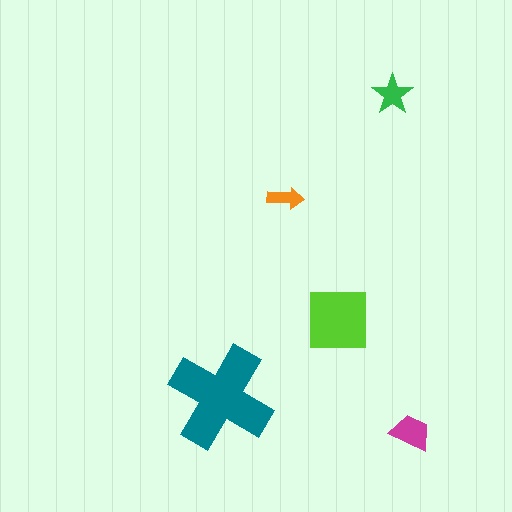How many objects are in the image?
There are 5 objects in the image.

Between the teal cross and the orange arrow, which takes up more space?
The teal cross.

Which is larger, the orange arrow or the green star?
The green star.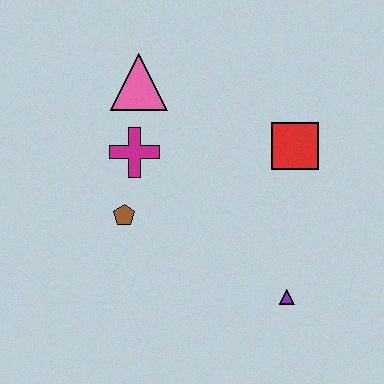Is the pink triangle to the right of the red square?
No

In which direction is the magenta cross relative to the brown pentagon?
The magenta cross is above the brown pentagon.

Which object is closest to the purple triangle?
The red square is closest to the purple triangle.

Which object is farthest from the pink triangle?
The purple triangle is farthest from the pink triangle.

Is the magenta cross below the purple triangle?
No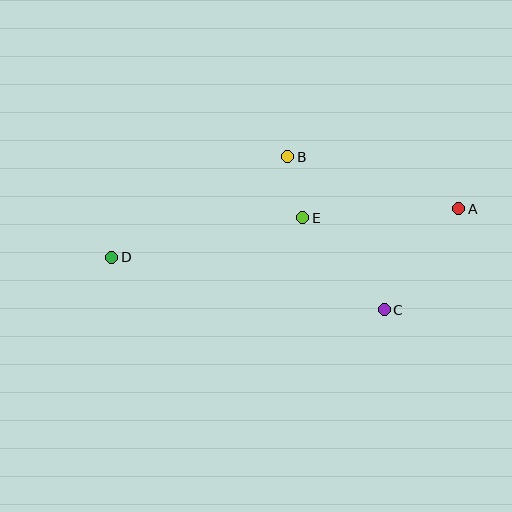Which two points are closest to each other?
Points B and E are closest to each other.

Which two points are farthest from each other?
Points A and D are farthest from each other.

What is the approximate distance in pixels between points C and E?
The distance between C and E is approximately 123 pixels.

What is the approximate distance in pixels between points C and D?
The distance between C and D is approximately 277 pixels.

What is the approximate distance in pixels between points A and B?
The distance between A and B is approximately 179 pixels.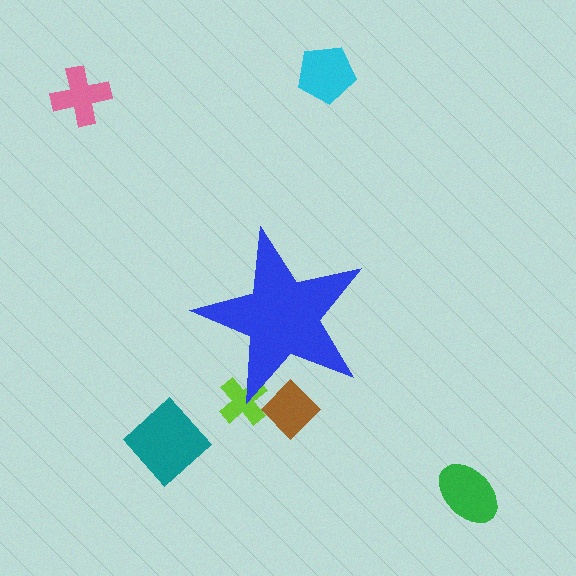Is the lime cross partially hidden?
Yes, the lime cross is partially hidden behind the blue star.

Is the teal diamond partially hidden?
No, the teal diamond is fully visible.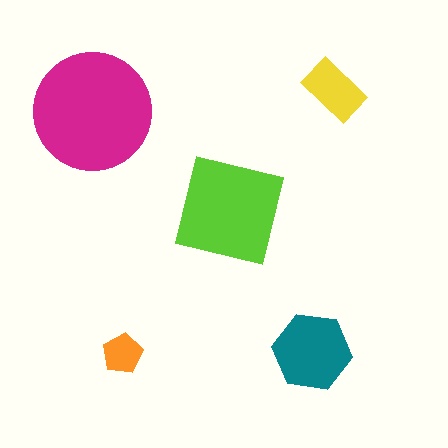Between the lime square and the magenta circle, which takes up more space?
The magenta circle.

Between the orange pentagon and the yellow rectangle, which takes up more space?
The yellow rectangle.